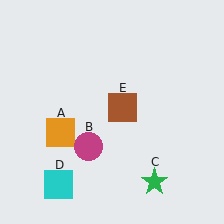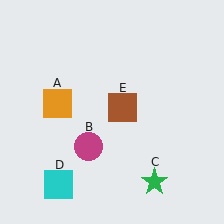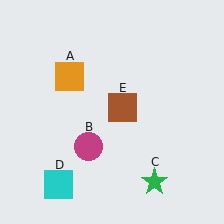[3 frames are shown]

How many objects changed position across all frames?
1 object changed position: orange square (object A).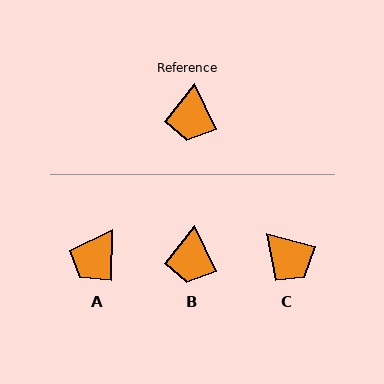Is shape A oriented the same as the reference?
No, it is off by about 26 degrees.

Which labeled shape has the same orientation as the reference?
B.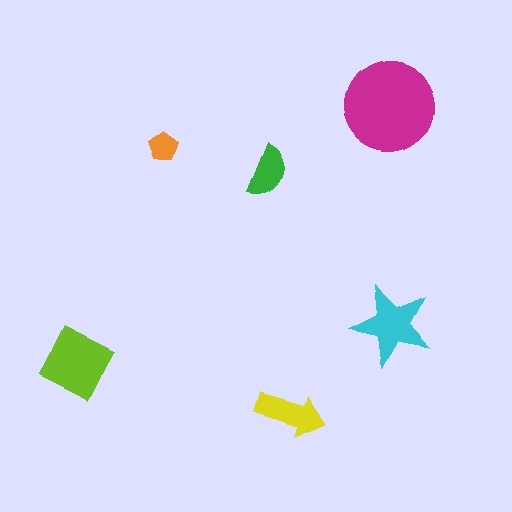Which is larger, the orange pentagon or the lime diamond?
The lime diamond.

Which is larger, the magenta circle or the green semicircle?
The magenta circle.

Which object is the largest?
The magenta circle.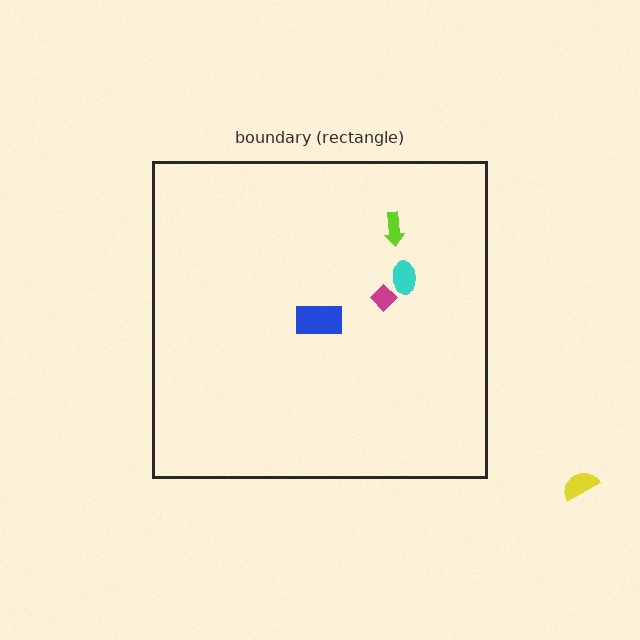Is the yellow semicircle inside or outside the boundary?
Outside.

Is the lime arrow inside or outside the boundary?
Inside.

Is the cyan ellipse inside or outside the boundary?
Inside.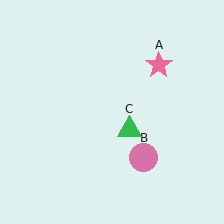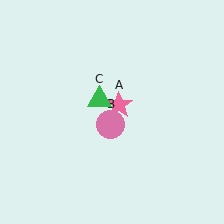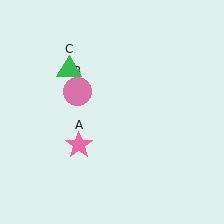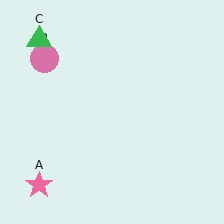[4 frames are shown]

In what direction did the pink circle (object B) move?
The pink circle (object B) moved up and to the left.